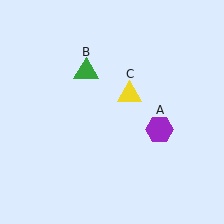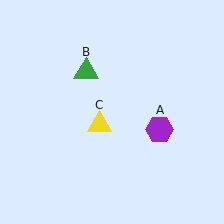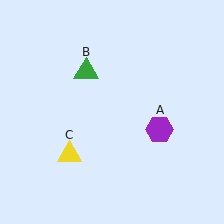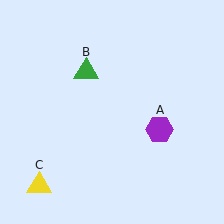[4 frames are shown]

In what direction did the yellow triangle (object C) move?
The yellow triangle (object C) moved down and to the left.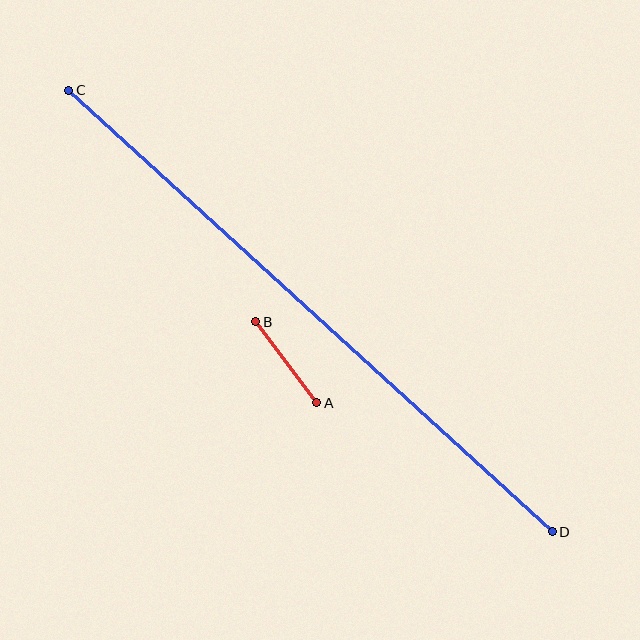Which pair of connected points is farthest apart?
Points C and D are farthest apart.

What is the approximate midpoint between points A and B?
The midpoint is at approximately (286, 362) pixels.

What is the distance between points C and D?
The distance is approximately 655 pixels.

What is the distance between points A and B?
The distance is approximately 101 pixels.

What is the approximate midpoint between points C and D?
The midpoint is at approximately (311, 311) pixels.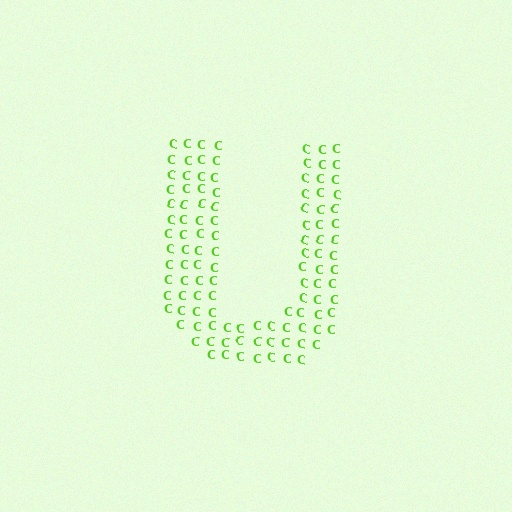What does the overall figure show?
The overall figure shows the letter U.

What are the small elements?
The small elements are letter C's.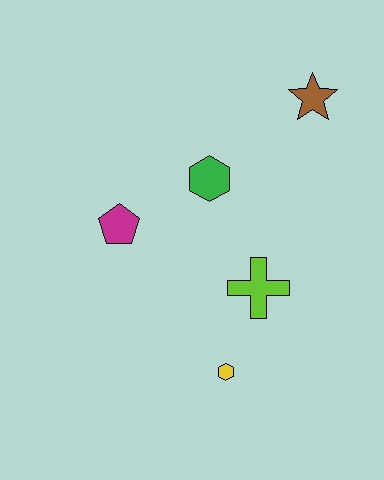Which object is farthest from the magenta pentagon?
The brown star is farthest from the magenta pentagon.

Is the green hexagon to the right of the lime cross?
No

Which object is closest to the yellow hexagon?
The lime cross is closest to the yellow hexagon.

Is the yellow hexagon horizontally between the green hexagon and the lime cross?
Yes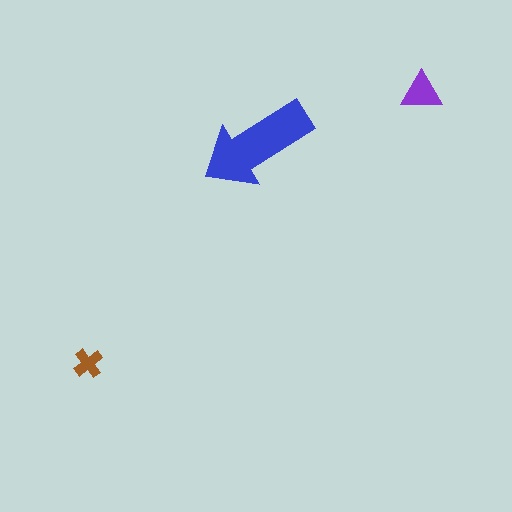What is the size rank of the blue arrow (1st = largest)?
1st.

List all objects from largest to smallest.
The blue arrow, the purple triangle, the brown cross.